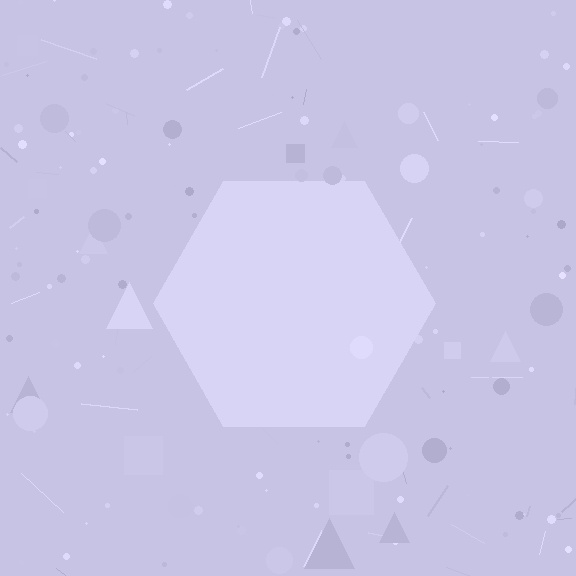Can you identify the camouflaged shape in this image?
The camouflaged shape is a hexagon.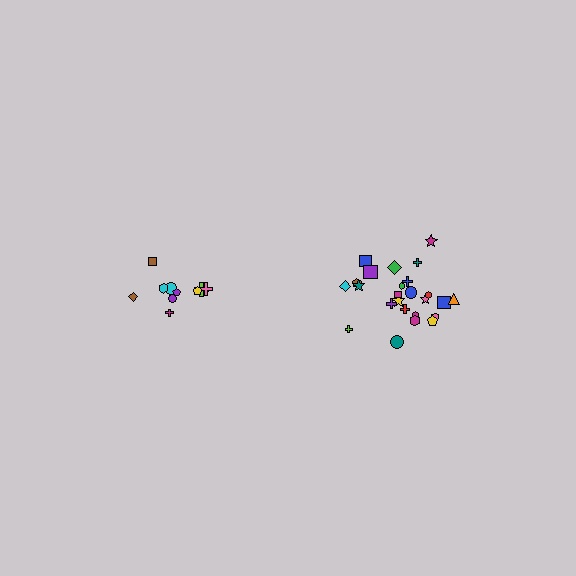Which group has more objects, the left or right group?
The right group.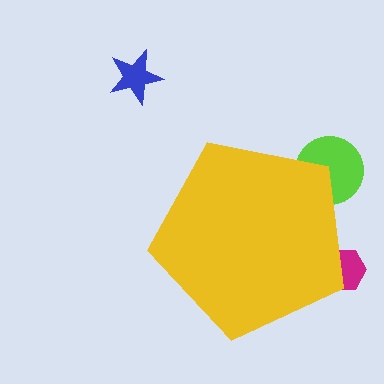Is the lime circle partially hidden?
Yes, the lime circle is partially hidden behind the yellow pentagon.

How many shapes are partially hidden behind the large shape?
2 shapes are partially hidden.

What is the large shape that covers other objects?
A yellow pentagon.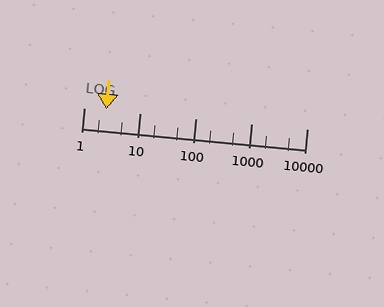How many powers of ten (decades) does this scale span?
The scale spans 4 decades, from 1 to 10000.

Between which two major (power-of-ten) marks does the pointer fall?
The pointer is between 1 and 10.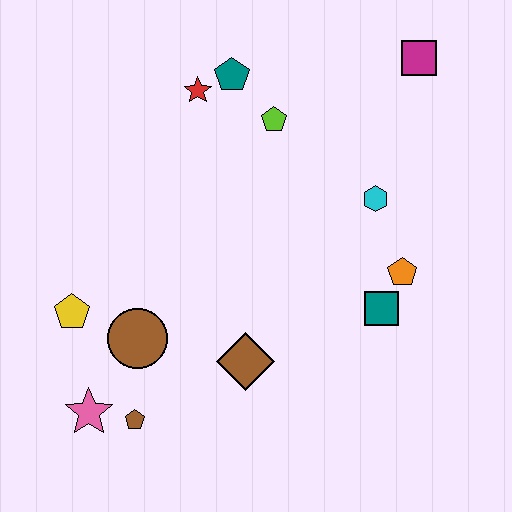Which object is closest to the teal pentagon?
The red star is closest to the teal pentagon.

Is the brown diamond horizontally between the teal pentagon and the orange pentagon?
Yes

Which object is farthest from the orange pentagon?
The pink star is farthest from the orange pentagon.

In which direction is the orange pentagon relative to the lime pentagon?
The orange pentagon is below the lime pentagon.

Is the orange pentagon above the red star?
No